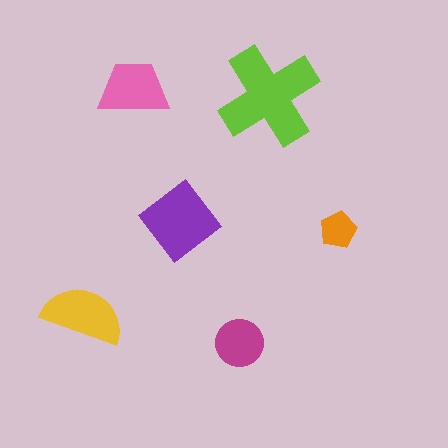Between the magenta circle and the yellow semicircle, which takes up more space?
The yellow semicircle.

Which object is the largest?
The lime cross.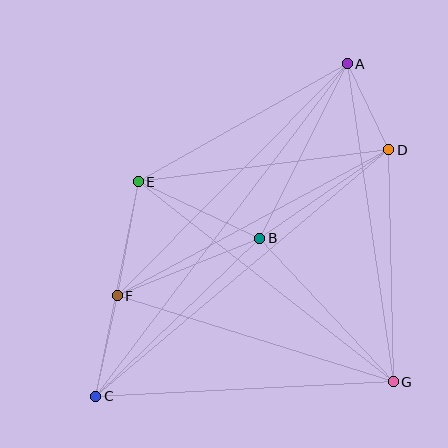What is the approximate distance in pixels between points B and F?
The distance between B and F is approximately 154 pixels.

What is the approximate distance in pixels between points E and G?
The distance between E and G is approximately 324 pixels.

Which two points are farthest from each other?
Points A and C are farthest from each other.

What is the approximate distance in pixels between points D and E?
The distance between D and E is approximately 253 pixels.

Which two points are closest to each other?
Points A and D are closest to each other.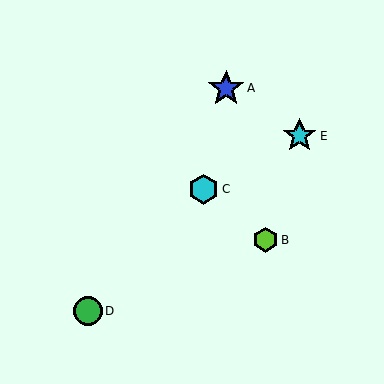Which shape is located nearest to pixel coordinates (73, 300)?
The green circle (labeled D) at (88, 311) is nearest to that location.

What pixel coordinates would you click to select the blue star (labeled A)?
Click at (226, 88) to select the blue star A.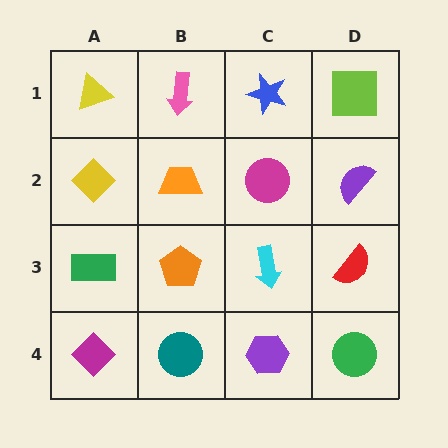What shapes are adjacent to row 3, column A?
A yellow diamond (row 2, column A), a magenta diamond (row 4, column A), an orange pentagon (row 3, column B).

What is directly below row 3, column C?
A purple hexagon.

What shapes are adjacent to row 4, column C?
A cyan arrow (row 3, column C), a teal circle (row 4, column B), a green circle (row 4, column D).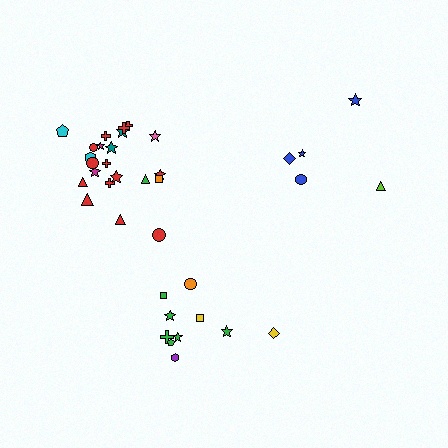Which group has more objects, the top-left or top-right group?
The top-left group.